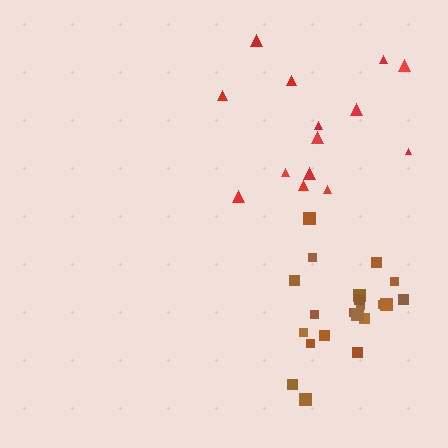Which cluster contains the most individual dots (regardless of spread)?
Brown (22).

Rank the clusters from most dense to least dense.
brown, red.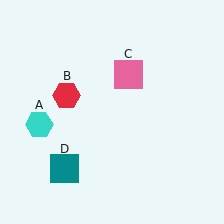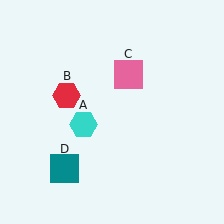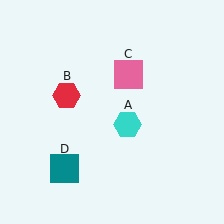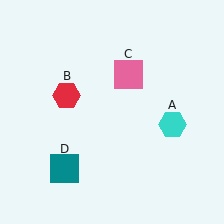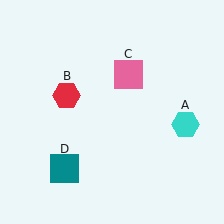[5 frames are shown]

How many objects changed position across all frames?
1 object changed position: cyan hexagon (object A).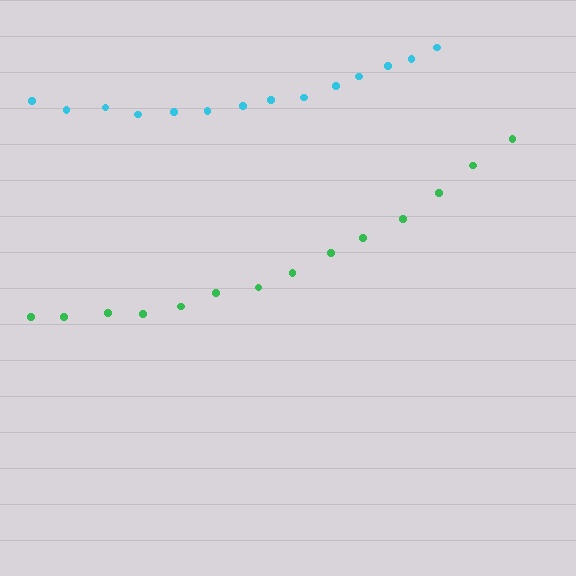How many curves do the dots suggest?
There are 2 distinct paths.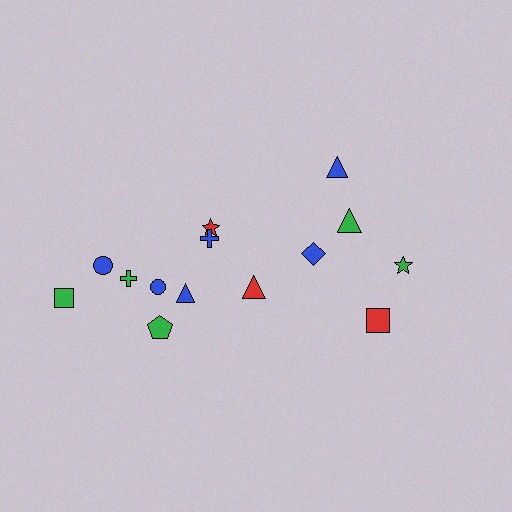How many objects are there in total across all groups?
There are 14 objects.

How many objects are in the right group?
There are 6 objects.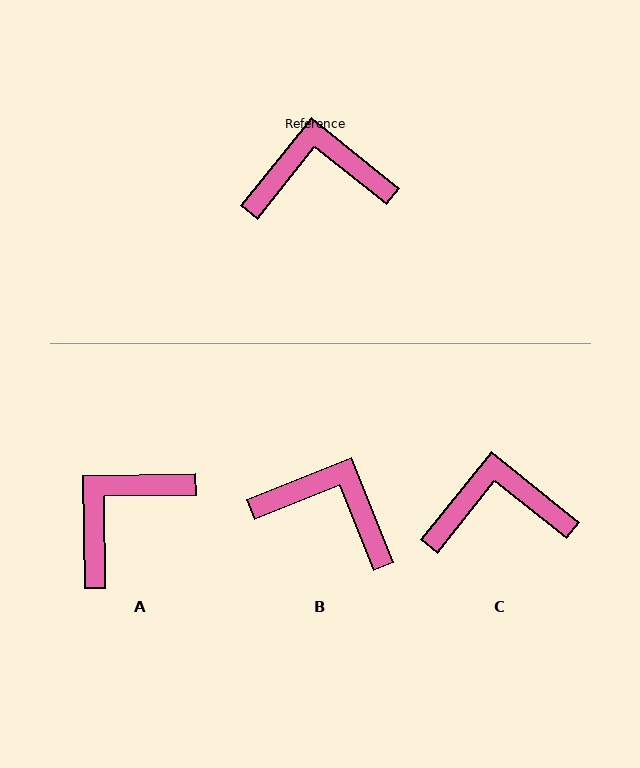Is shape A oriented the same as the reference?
No, it is off by about 39 degrees.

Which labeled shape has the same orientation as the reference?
C.